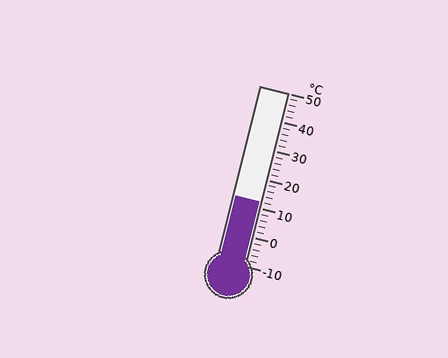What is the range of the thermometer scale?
The thermometer scale ranges from -10°C to 50°C.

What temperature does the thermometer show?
The thermometer shows approximately 12°C.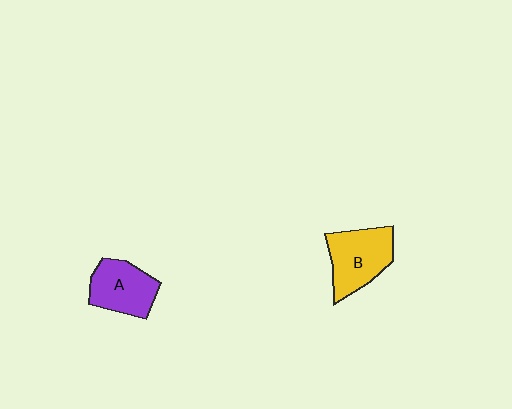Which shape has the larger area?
Shape B (yellow).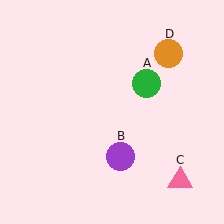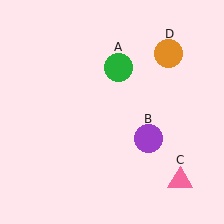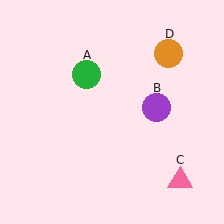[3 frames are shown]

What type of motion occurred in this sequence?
The green circle (object A), purple circle (object B) rotated counterclockwise around the center of the scene.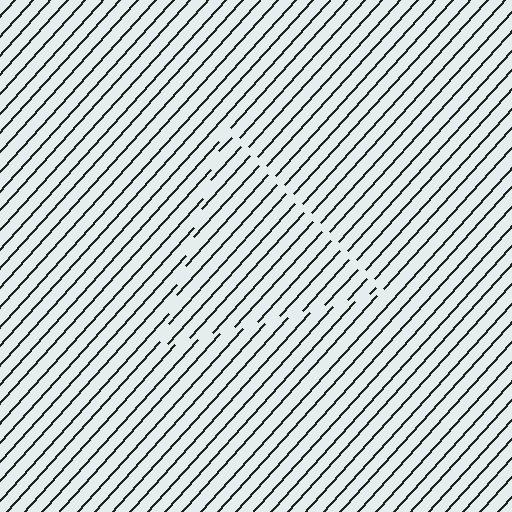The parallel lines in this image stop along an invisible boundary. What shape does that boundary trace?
An illusory triangle. The interior of the shape contains the same grating, shifted by half a period — the contour is defined by the phase discontinuity where line-ends from the inner and outer gratings abut.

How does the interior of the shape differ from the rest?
The interior of the shape contains the same grating, shifted by half a period — the contour is defined by the phase discontinuity where line-ends from the inner and outer gratings abut.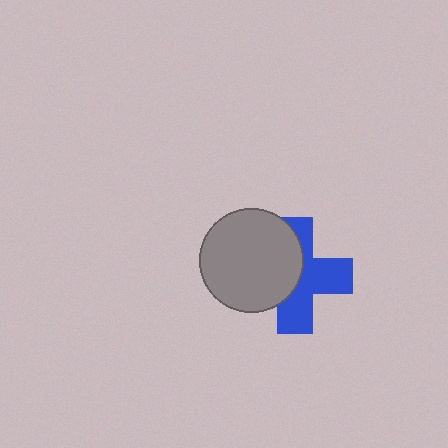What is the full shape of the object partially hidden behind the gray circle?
The partially hidden object is a blue cross.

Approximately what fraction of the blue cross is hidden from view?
Roughly 45% of the blue cross is hidden behind the gray circle.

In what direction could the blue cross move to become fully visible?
The blue cross could move right. That would shift it out from behind the gray circle entirely.